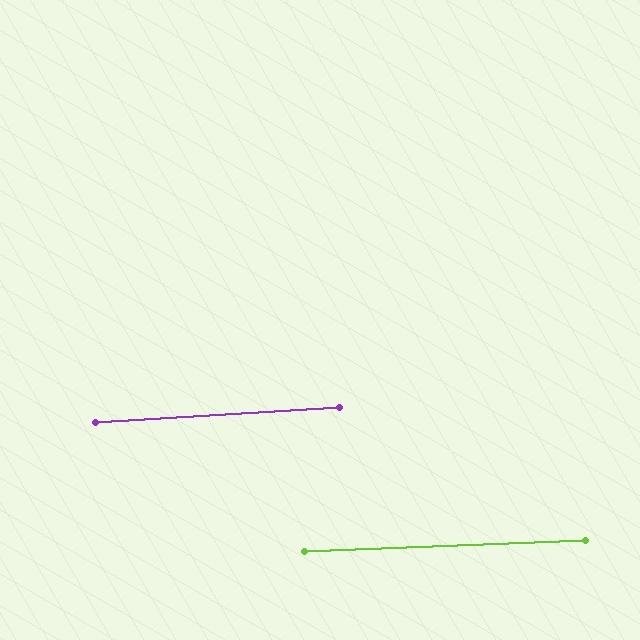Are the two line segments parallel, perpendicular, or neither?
Parallel — their directions differ by only 1.1°.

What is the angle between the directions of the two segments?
Approximately 1 degree.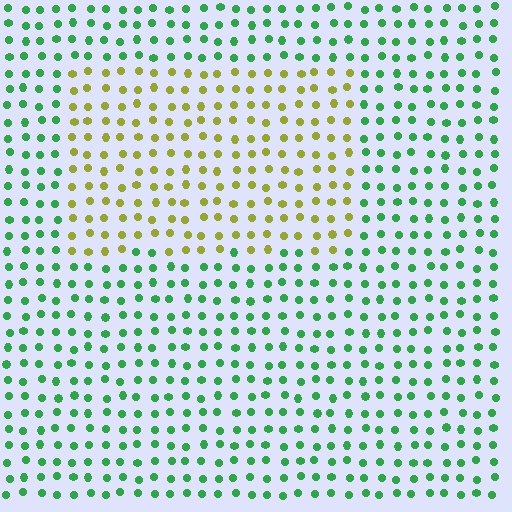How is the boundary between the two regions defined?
The boundary is defined purely by a slight shift in hue (about 64 degrees). Spacing, size, and orientation are identical on both sides.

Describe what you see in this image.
The image is filled with small green elements in a uniform arrangement. A rectangle-shaped region is visible where the elements are tinted to a slightly different hue, forming a subtle color boundary.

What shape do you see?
I see a rectangle.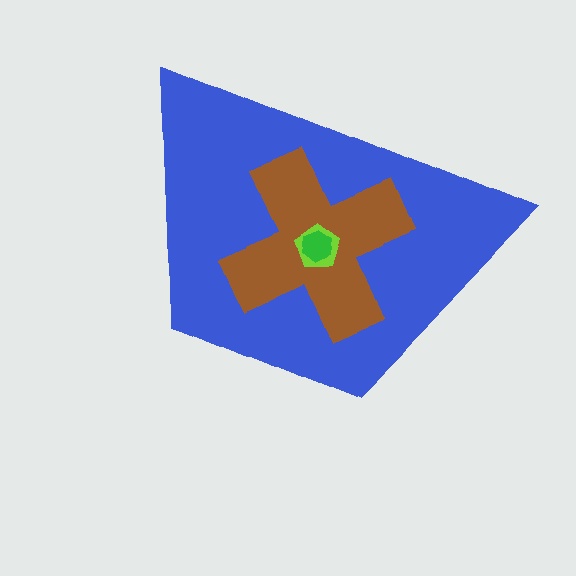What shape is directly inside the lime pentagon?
The green hexagon.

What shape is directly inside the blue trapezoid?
The brown cross.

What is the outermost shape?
The blue trapezoid.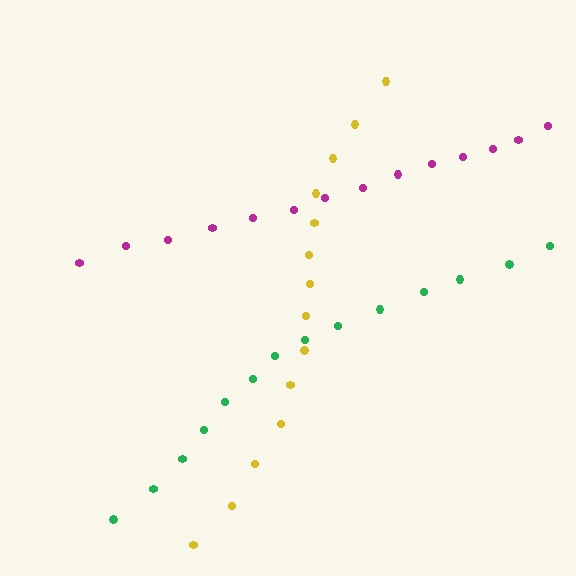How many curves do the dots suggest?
There are 3 distinct paths.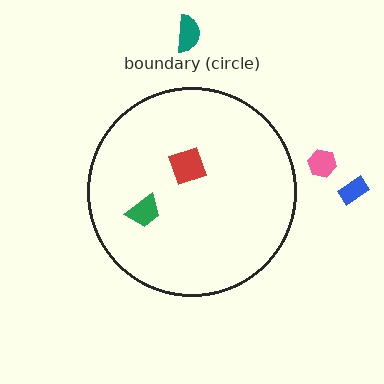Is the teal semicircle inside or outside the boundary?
Outside.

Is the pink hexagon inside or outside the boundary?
Outside.